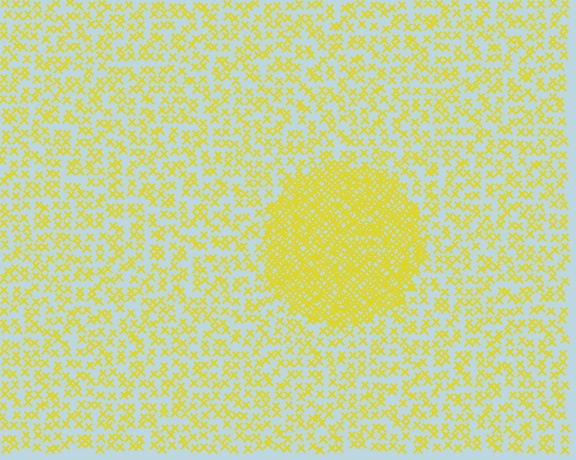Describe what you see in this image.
The image contains small yellow elements arranged at two different densities. A circle-shaped region is visible where the elements are more densely packed than the surrounding area.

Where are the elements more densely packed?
The elements are more densely packed inside the circle boundary.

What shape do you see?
I see a circle.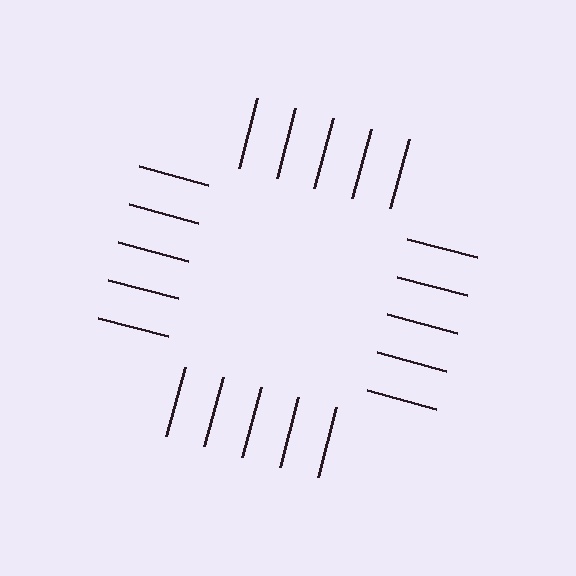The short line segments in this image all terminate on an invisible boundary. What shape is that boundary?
An illusory square — the line segments terminate on its edges but no continuous stroke is drawn.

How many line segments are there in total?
20 — 5 along each of the 4 edges.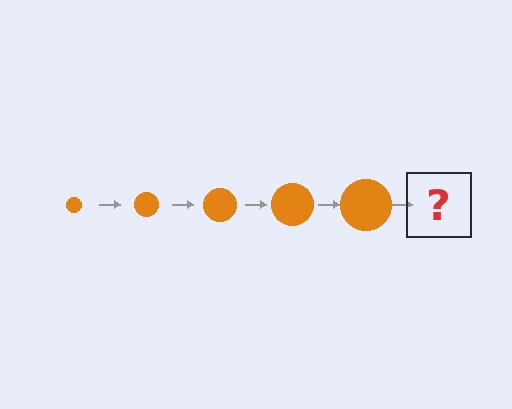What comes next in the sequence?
The next element should be an orange circle, larger than the previous one.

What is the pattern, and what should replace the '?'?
The pattern is that the circle gets progressively larger each step. The '?' should be an orange circle, larger than the previous one.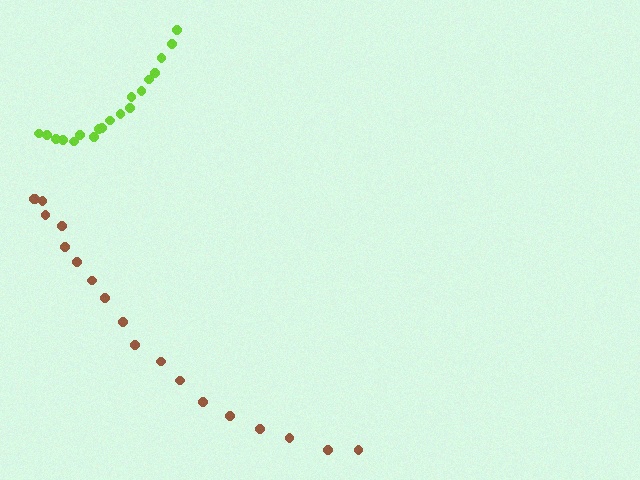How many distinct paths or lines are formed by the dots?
There are 2 distinct paths.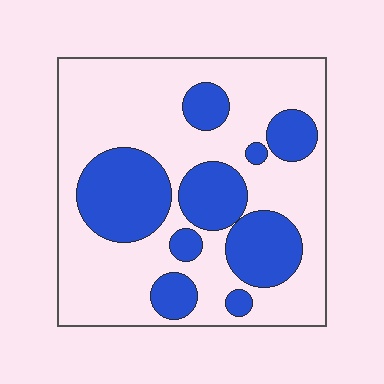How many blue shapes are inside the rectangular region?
9.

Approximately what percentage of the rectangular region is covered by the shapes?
Approximately 30%.